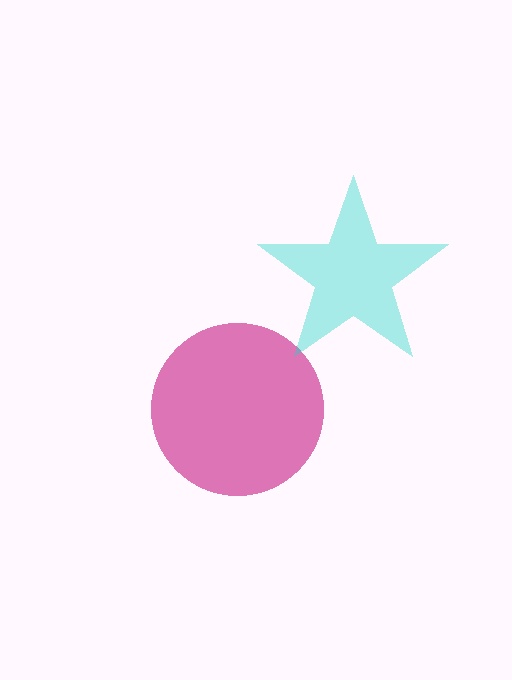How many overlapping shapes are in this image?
There are 2 overlapping shapes in the image.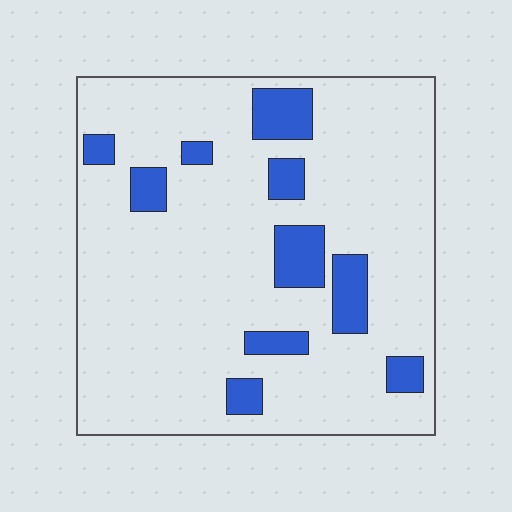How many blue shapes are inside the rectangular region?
10.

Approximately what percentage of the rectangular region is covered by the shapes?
Approximately 15%.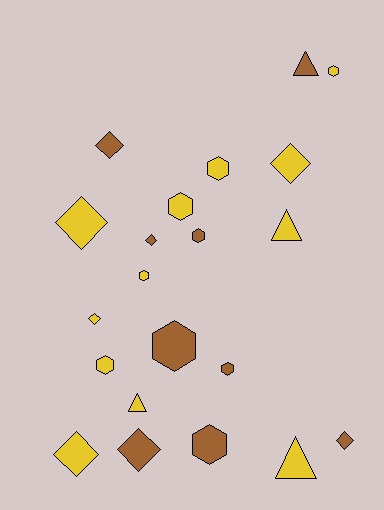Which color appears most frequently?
Yellow, with 12 objects.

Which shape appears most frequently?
Hexagon, with 9 objects.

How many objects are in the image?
There are 21 objects.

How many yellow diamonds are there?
There are 4 yellow diamonds.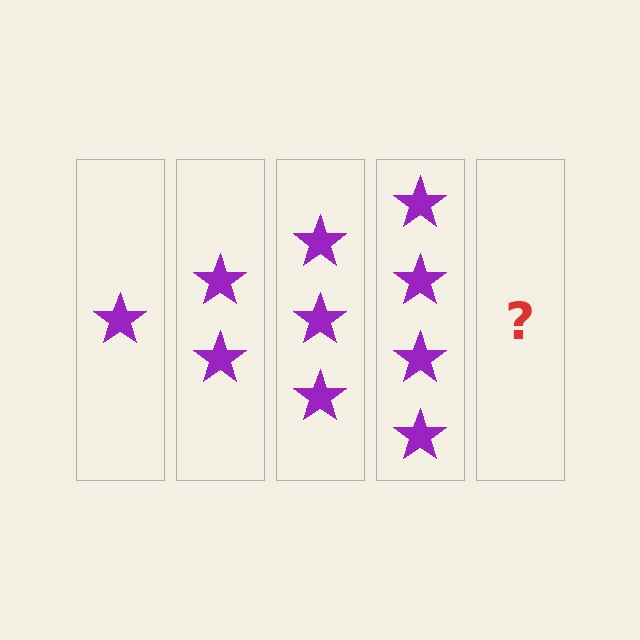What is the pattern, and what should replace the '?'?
The pattern is that each step adds one more star. The '?' should be 5 stars.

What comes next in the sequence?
The next element should be 5 stars.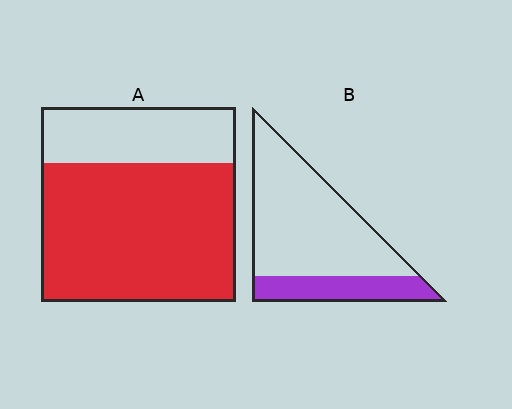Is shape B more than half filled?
No.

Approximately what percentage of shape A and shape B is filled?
A is approximately 70% and B is approximately 25%.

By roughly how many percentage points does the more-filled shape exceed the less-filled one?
By roughly 45 percentage points (A over B).